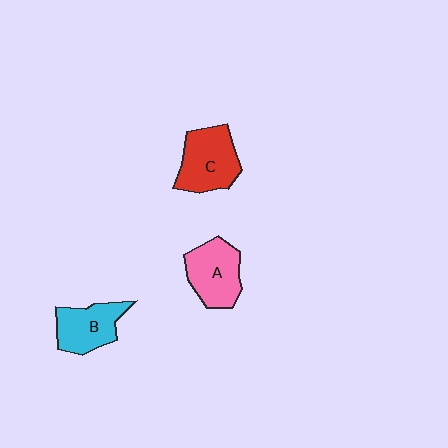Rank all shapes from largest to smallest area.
From largest to smallest: C (red), A (pink), B (cyan).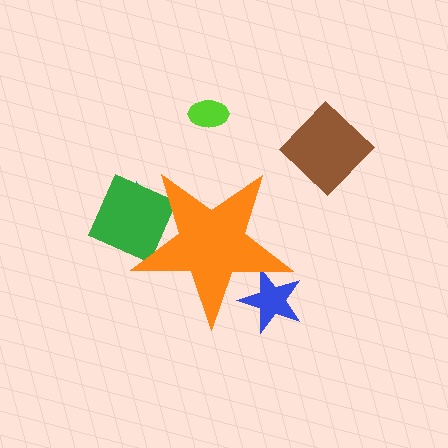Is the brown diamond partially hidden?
No, the brown diamond is fully visible.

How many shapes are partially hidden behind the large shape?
3 shapes are partially hidden.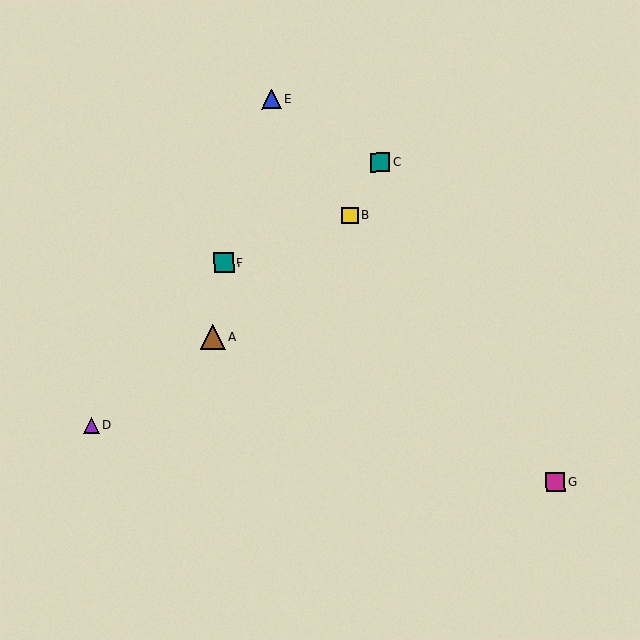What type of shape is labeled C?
Shape C is a teal square.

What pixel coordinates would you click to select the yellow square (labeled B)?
Click at (350, 215) to select the yellow square B.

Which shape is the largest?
The brown triangle (labeled A) is the largest.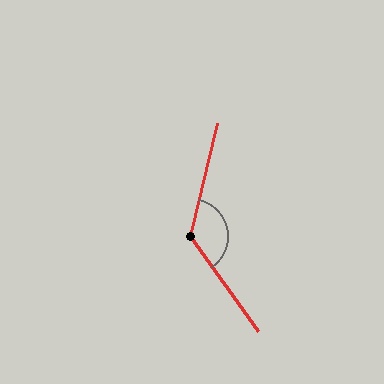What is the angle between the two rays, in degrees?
Approximately 131 degrees.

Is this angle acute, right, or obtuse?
It is obtuse.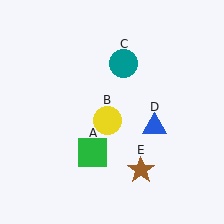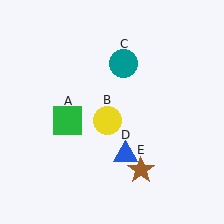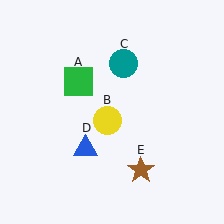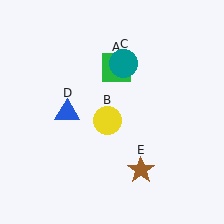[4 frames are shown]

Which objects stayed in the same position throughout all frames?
Yellow circle (object B) and teal circle (object C) and brown star (object E) remained stationary.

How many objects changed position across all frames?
2 objects changed position: green square (object A), blue triangle (object D).